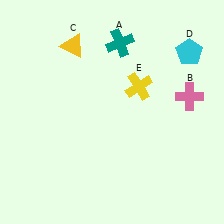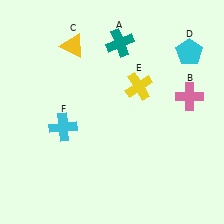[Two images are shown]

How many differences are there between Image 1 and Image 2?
There is 1 difference between the two images.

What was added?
A cyan cross (F) was added in Image 2.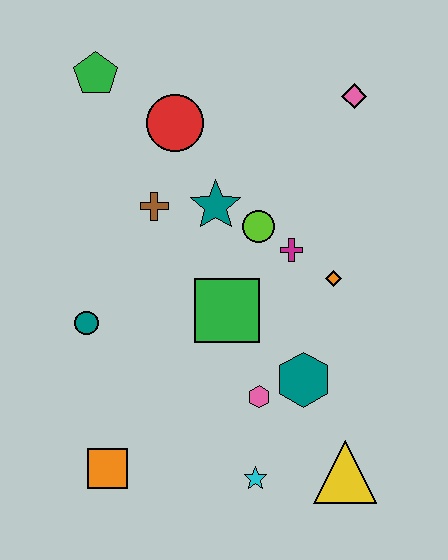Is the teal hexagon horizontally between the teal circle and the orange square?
No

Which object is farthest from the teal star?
The yellow triangle is farthest from the teal star.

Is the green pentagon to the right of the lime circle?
No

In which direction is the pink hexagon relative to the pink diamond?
The pink hexagon is below the pink diamond.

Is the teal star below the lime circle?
No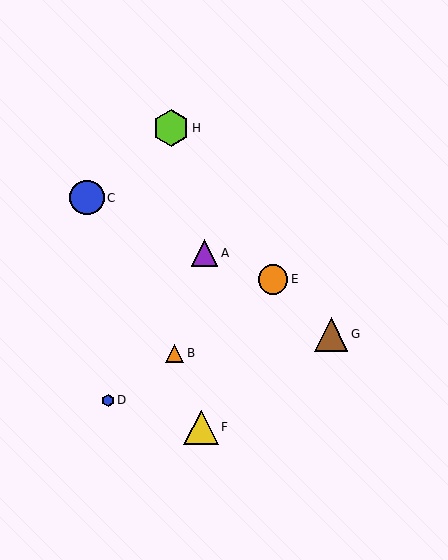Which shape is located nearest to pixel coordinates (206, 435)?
The yellow triangle (labeled F) at (201, 427) is nearest to that location.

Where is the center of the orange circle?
The center of the orange circle is at (273, 279).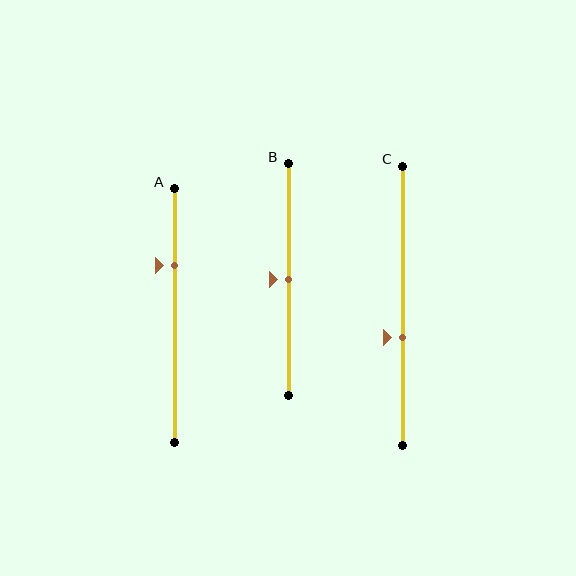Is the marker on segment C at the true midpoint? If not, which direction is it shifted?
No, the marker on segment C is shifted downward by about 11% of the segment length.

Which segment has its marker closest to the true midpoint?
Segment B has its marker closest to the true midpoint.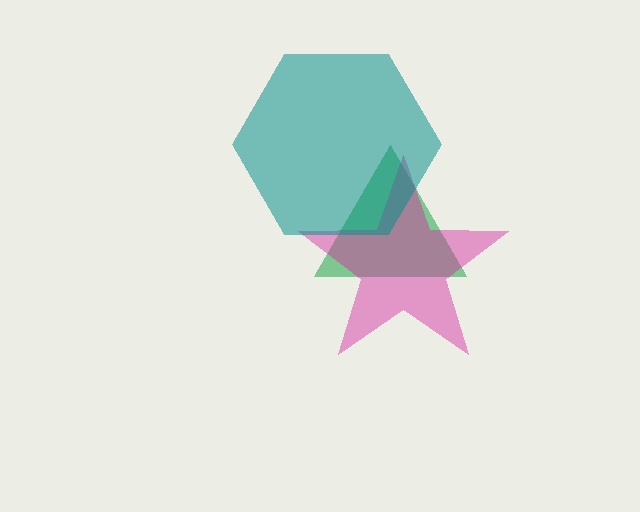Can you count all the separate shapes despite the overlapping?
Yes, there are 3 separate shapes.